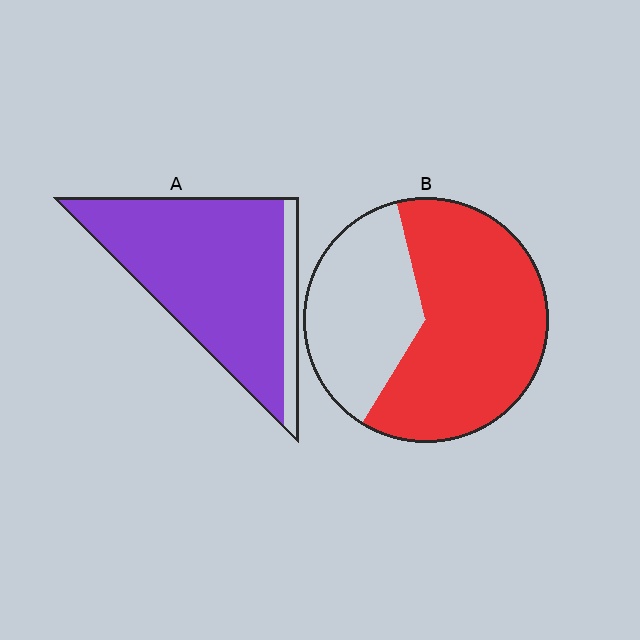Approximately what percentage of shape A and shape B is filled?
A is approximately 90% and B is approximately 65%.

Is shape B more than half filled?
Yes.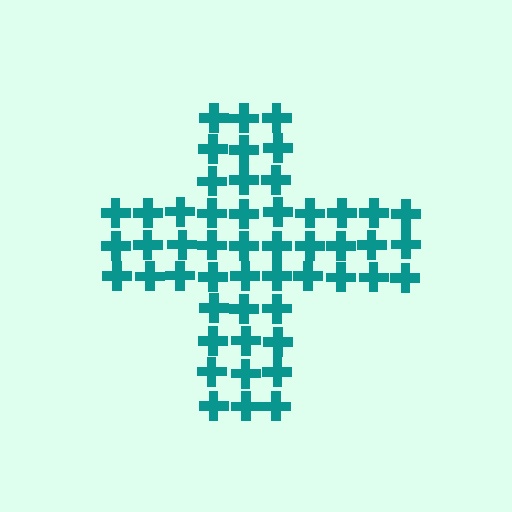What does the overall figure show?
The overall figure shows a cross.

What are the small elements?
The small elements are crosses.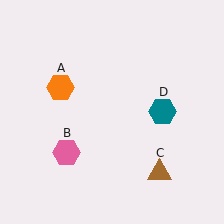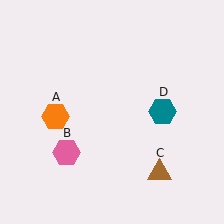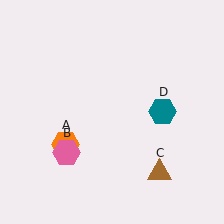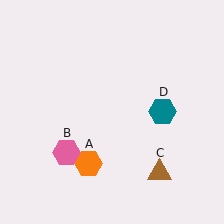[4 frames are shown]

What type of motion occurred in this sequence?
The orange hexagon (object A) rotated counterclockwise around the center of the scene.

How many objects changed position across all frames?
1 object changed position: orange hexagon (object A).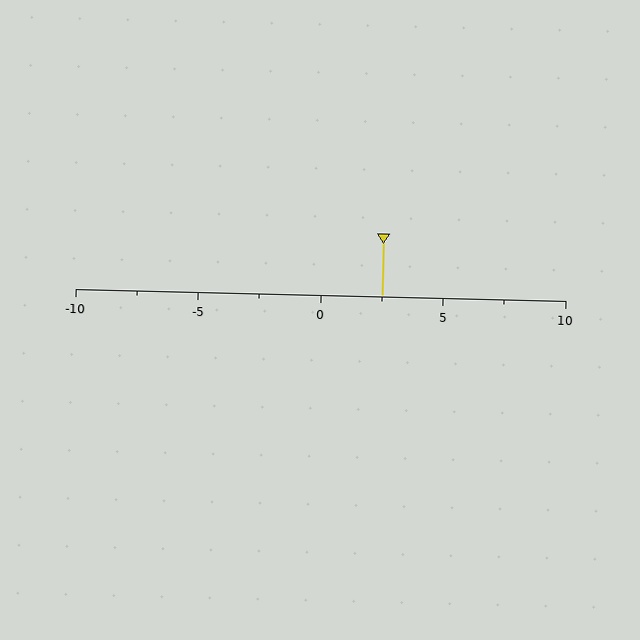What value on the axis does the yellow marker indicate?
The marker indicates approximately 2.5.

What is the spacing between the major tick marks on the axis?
The major ticks are spaced 5 apart.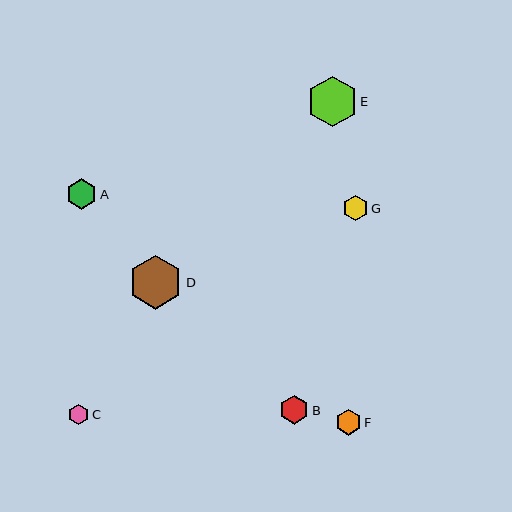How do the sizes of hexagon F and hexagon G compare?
Hexagon F and hexagon G are approximately the same size.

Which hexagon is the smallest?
Hexagon C is the smallest with a size of approximately 20 pixels.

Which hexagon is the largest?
Hexagon D is the largest with a size of approximately 54 pixels.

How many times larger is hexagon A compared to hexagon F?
Hexagon A is approximately 1.2 times the size of hexagon F.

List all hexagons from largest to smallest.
From largest to smallest: D, E, A, B, F, G, C.